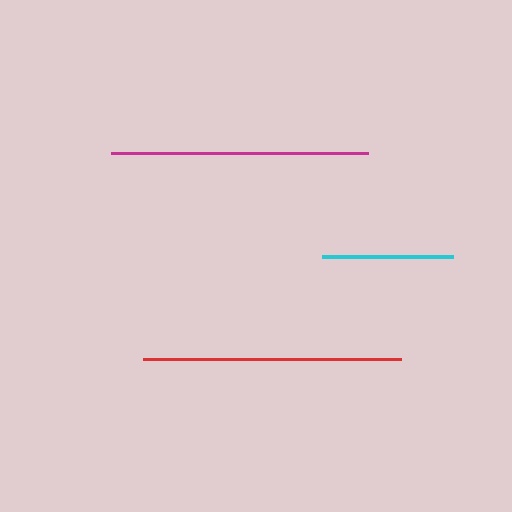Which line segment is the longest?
The red line is the longest at approximately 258 pixels.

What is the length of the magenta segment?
The magenta segment is approximately 256 pixels long.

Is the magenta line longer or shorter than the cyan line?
The magenta line is longer than the cyan line.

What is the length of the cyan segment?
The cyan segment is approximately 131 pixels long.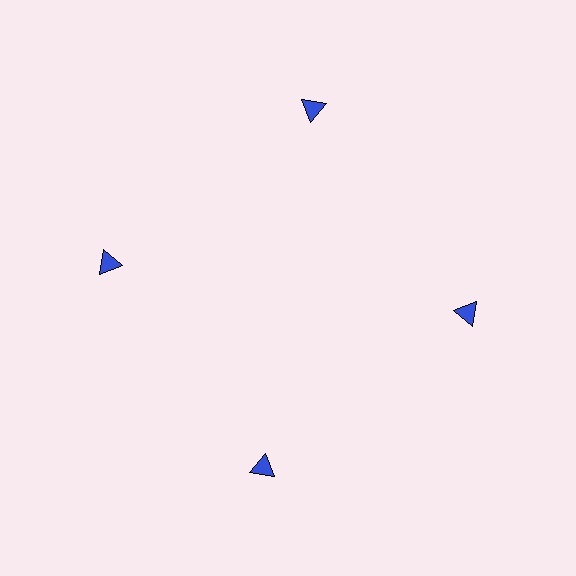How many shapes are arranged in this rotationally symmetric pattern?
There are 4 shapes, arranged in 4 groups of 1.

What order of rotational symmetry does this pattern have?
This pattern has 4-fold rotational symmetry.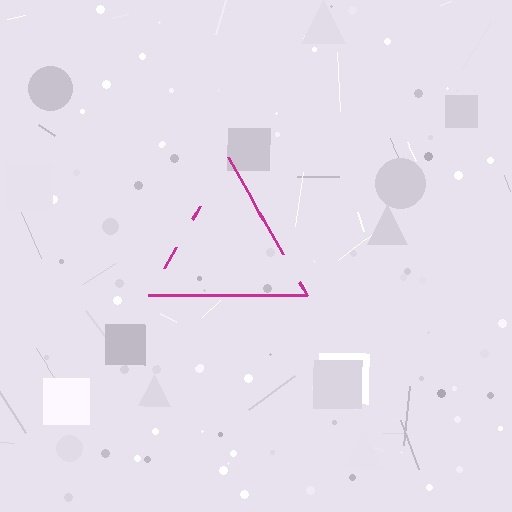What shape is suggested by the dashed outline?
The dashed outline suggests a triangle.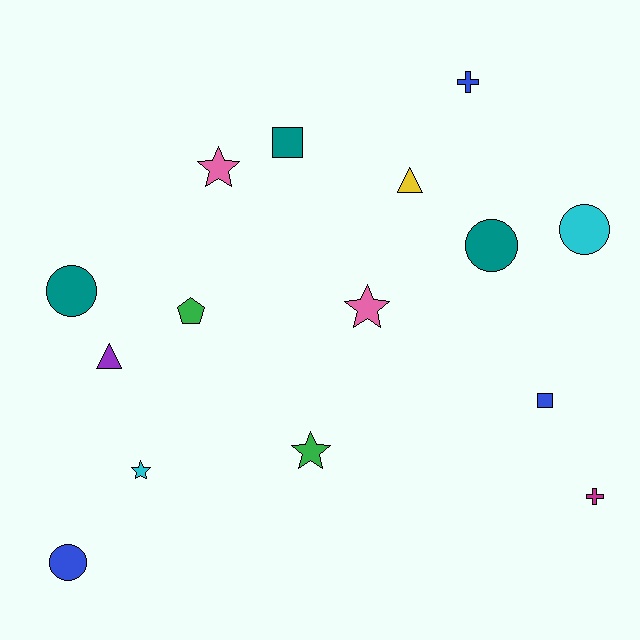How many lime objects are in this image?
There are no lime objects.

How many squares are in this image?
There are 2 squares.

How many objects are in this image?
There are 15 objects.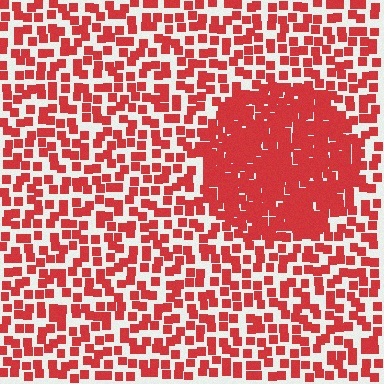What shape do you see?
I see a circle.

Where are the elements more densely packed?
The elements are more densely packed inside the circle boundary.